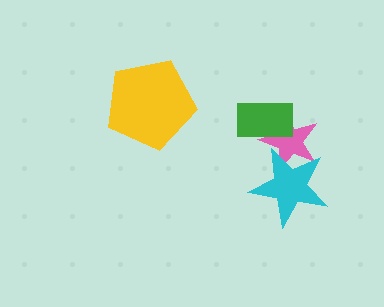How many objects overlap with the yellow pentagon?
0 objects overlap with the yellow pentagon.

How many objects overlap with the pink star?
2 objects overlap with the pink star.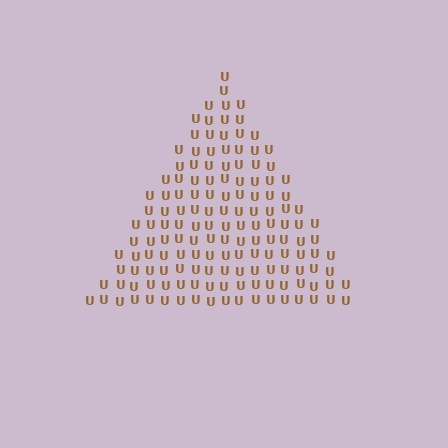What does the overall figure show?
The overall figure shows a triangle.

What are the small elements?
The small elements are letter U's.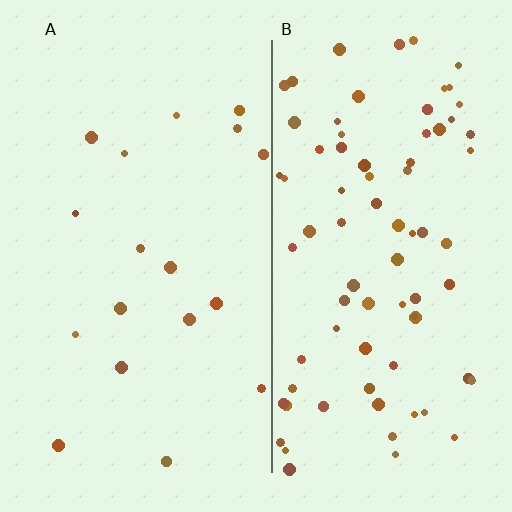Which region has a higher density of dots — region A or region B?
B (the right).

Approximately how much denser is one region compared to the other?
Approximately 4.5× — region B over region A.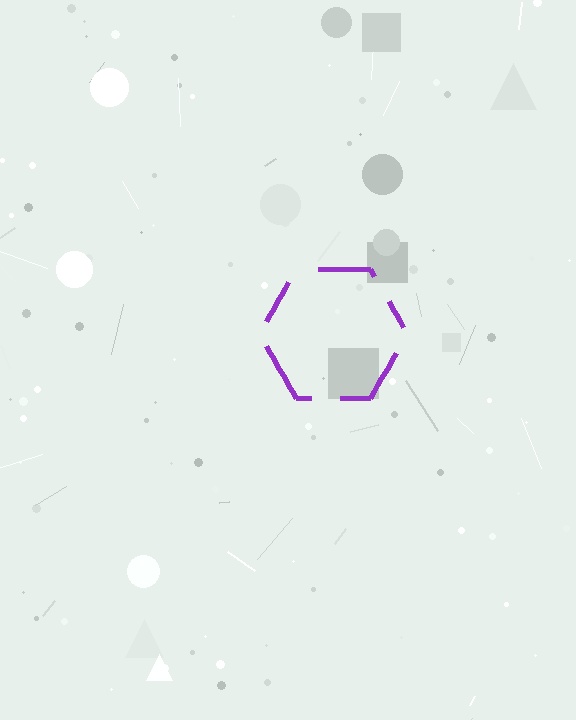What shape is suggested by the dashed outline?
The dashed outline suggests a hexagon.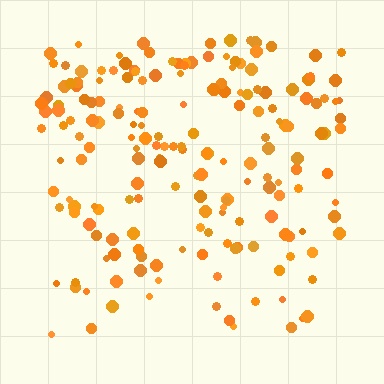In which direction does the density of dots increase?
From bottom to top, with the top side densest.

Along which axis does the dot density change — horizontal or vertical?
Vertical.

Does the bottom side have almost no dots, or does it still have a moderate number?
Still a moderate number, just noticeably fewer than the top.